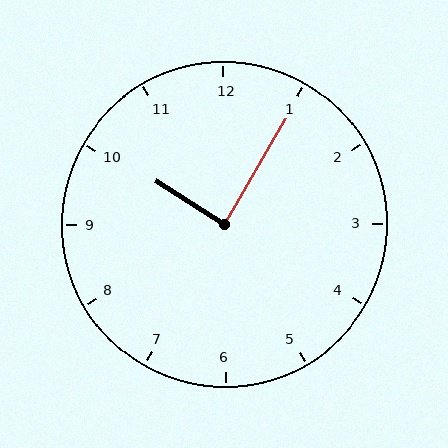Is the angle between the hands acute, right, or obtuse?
It is right.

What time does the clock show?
10:05.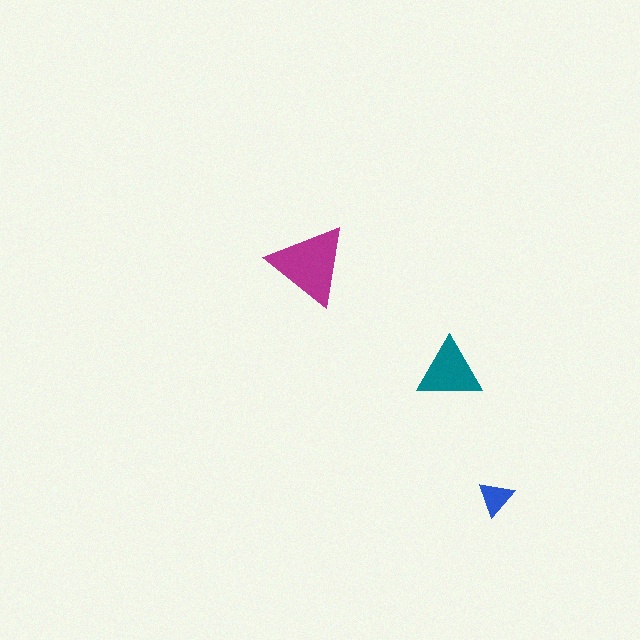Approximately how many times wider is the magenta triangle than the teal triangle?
About 1.5 times wider.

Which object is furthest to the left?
The magenta triangle is leftmost.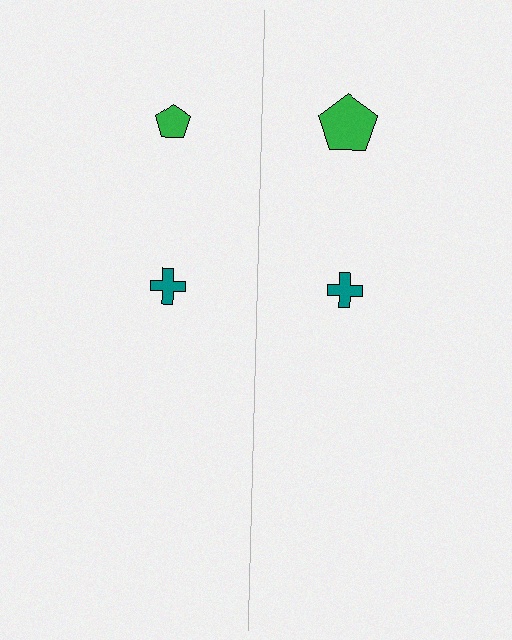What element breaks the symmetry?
The green pentagon on the right side has a different size than its mirror counterpart.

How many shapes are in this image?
There are 4 shapes in this image.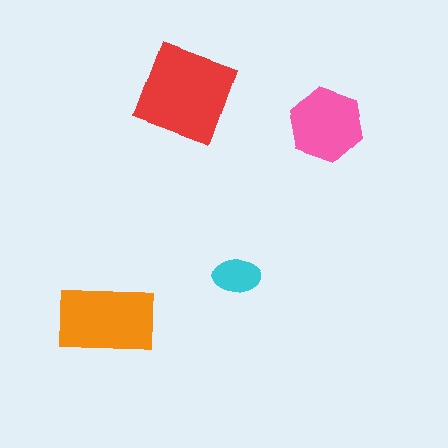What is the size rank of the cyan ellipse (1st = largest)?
4th.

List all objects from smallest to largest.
The cyan ellipse, the pink hexagon, the orange rectangle, the red square.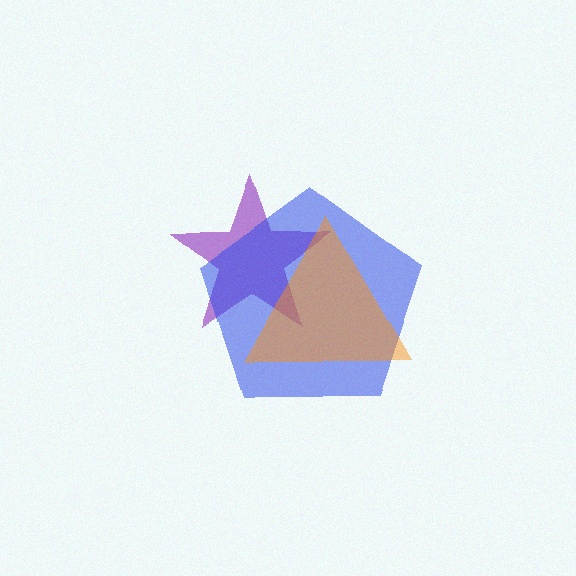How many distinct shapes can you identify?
There are 3 distinct shapes: a purple star, a blue pentagon, an orange triangle.